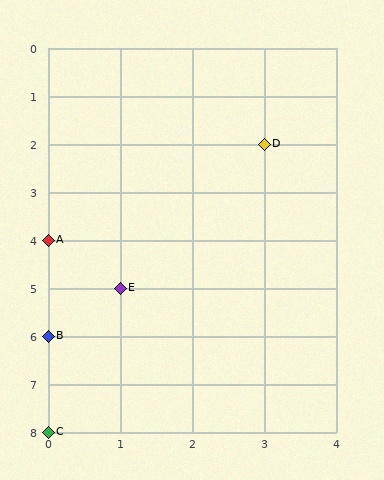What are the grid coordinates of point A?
Point A is at grid coordinates (0, 4).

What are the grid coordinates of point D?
Point D is at grid coordinates (3, 2).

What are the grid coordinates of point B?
Point B is at grid coordinates (0, 6).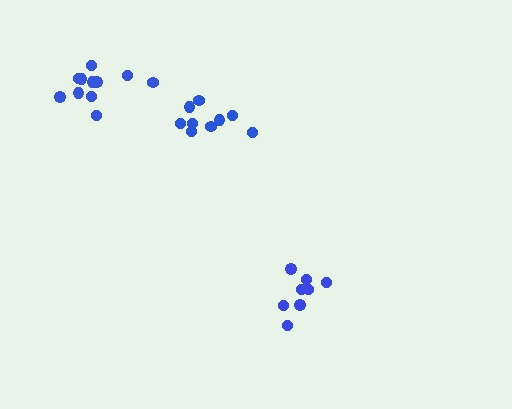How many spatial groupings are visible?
There are 3 spatial groupings.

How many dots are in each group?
Group 1: 8 dots, Group 2: 9 dots, Group 3: 11 dots (28 total).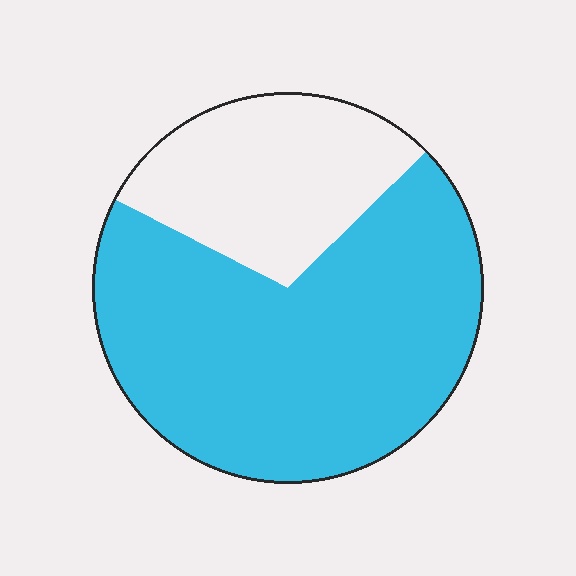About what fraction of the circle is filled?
About two thirds (2/3).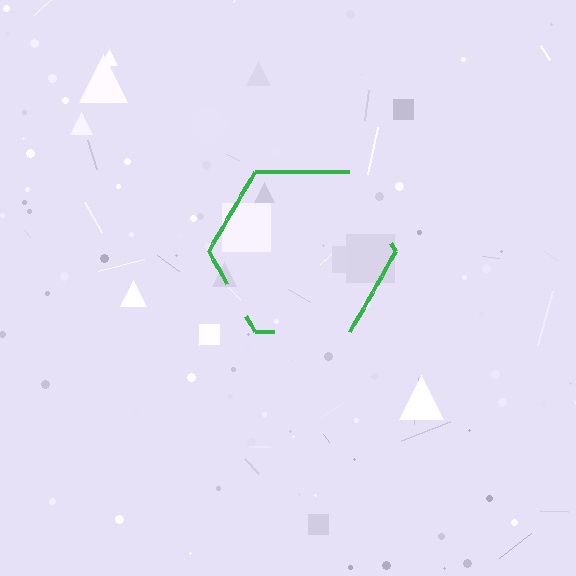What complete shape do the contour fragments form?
The contour fragments form a hexagon.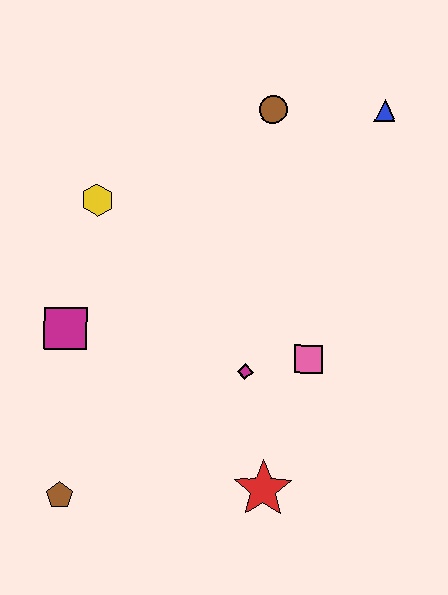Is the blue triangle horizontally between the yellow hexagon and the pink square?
No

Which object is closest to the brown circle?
The blue triangle is closest to the brown circle.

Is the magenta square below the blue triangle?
Yes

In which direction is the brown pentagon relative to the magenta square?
The brown pentagon is below the magenta square.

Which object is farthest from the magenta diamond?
The blue triangle is farthest from the magenta diamond.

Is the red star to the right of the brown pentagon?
Yes